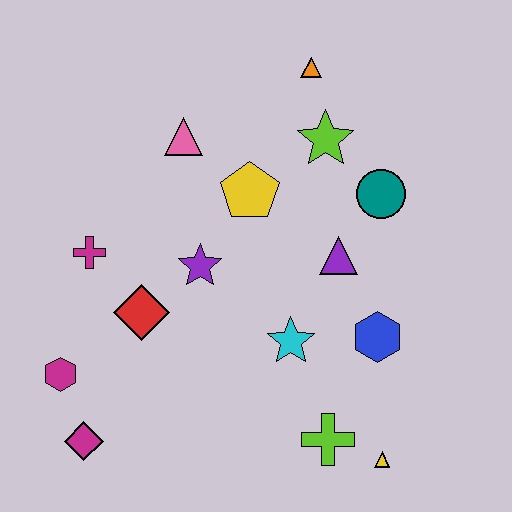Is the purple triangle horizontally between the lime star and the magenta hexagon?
No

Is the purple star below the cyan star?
No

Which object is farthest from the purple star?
The yellow triangle is farthest from the purple star.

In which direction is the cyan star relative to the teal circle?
The cyan star is below the teal circle.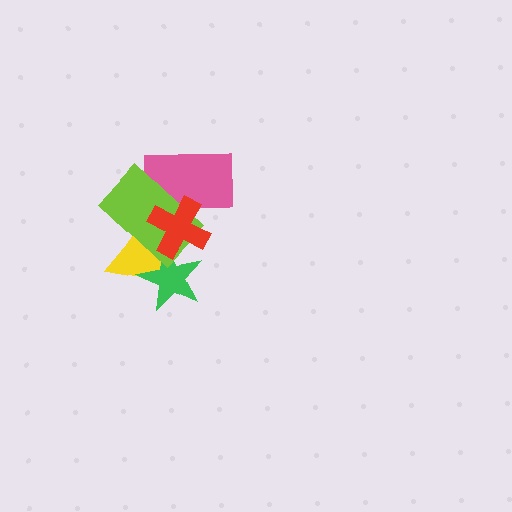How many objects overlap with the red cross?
4 objects overlap with the red cross.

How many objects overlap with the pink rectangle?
2 objects overlap with the pink rectangle.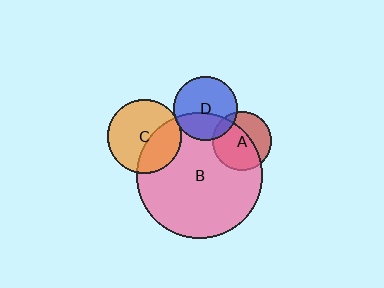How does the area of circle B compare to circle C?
Approximately 2.9 times.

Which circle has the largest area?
Circle B (pink).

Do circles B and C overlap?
Yes.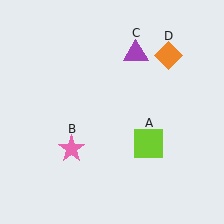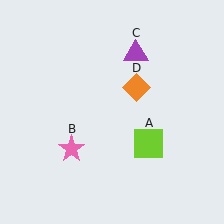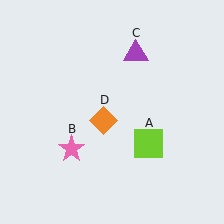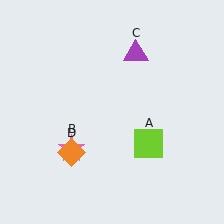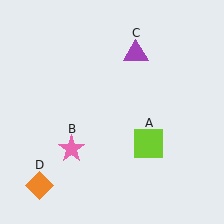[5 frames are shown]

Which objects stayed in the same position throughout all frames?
Lime square (object A) and pink star (object B) and purple triangle (object C) remained stationary.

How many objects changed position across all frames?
1 object changed position: orange diamond (object D).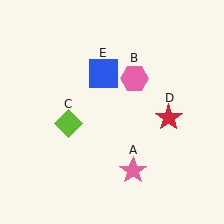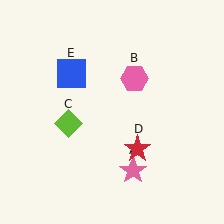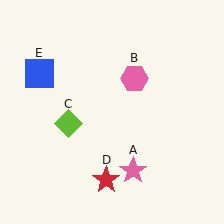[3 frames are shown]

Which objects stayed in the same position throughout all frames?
Pink star (object A) and pink hexagon (object B) and lime diamond (object C) remained stationary.